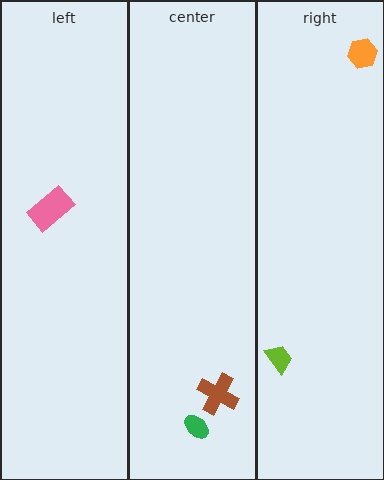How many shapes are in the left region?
1.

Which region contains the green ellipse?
The center region.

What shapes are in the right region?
The orange hexagon, the lime trapezoid.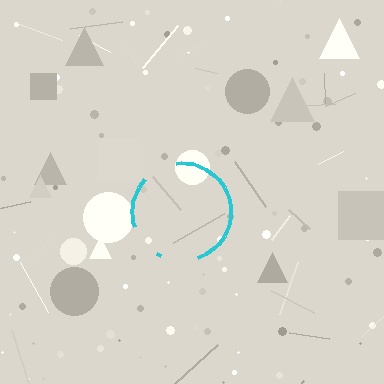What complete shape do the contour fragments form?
The contour fragments form a circle.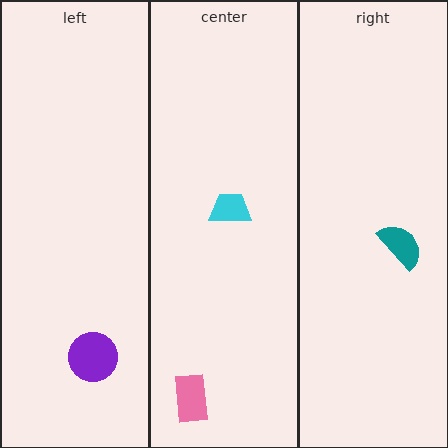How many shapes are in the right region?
1.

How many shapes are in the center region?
2.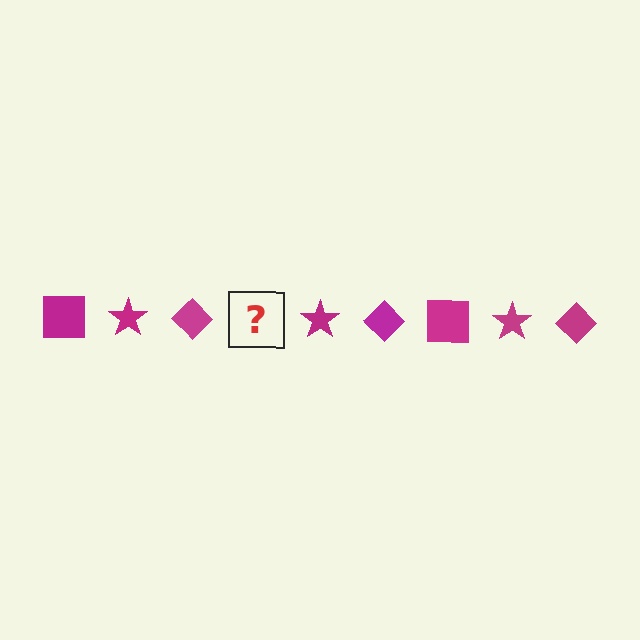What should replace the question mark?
The question mark should be replaced with a magenta square.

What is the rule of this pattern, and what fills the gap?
The rule is that the pattern cycles through square, star, diamond shapes in magenta. The gap should be filled with a magenta square.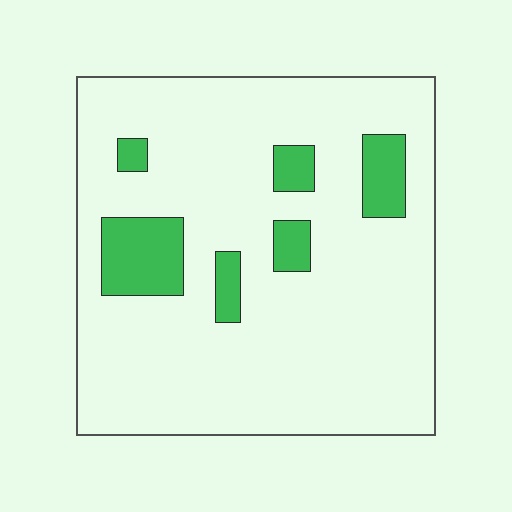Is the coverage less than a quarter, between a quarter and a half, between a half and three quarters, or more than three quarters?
Less than a quarter.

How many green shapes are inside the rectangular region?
6.